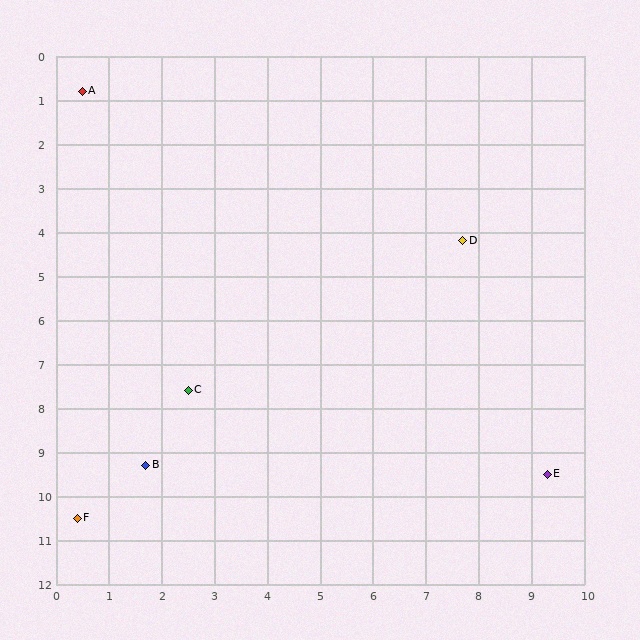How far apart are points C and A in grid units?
Points C and A are about 7.1 grid units apart.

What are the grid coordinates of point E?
Point E is at approximately (9.3, 9.5).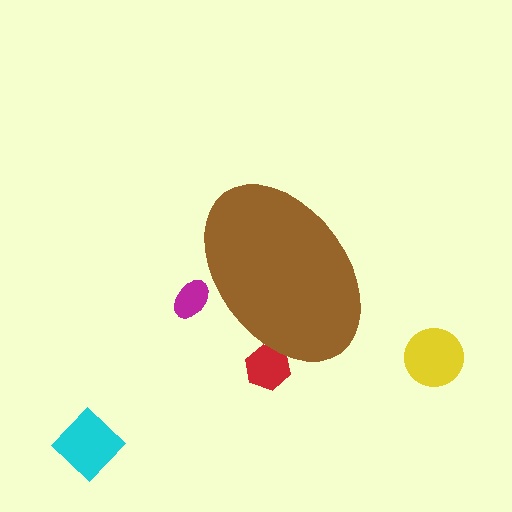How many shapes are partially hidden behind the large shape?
2 shapes are partially hidden.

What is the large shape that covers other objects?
A brown ellipse.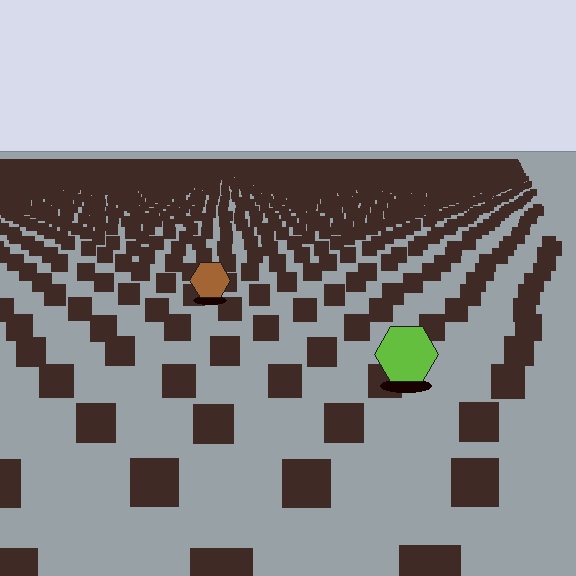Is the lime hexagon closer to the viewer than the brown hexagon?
Yes. The lime hexagon is closer — you can tell from the texture gradient: the ground texture is coarser near it.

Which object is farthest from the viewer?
The brown hexagon is farthest from the viewer. It appears smaller and the ground texture around it is denser.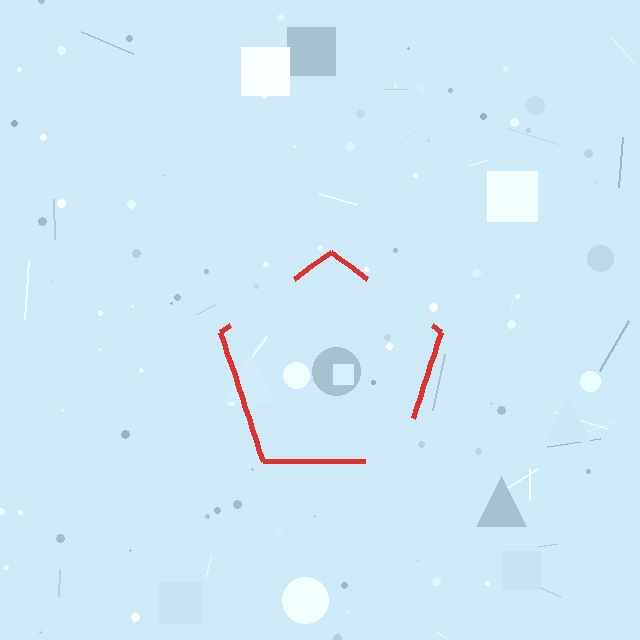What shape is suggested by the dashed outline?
The dashed outline suggests a pentagon.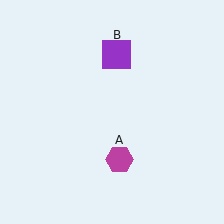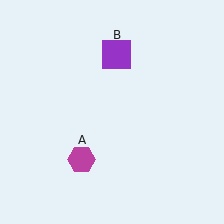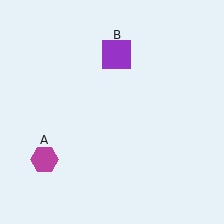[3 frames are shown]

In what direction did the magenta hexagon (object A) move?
The magenta hexagon (object A) moved left.